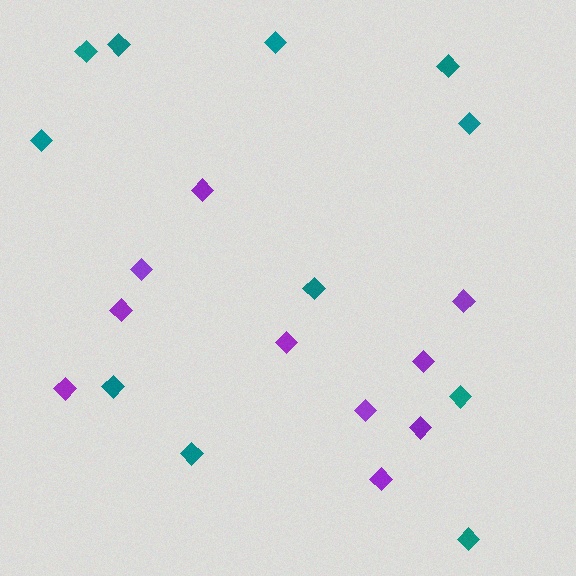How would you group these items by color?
There are 2 groups: one group of teal diamonds (11) and one group of purple diamonds (10).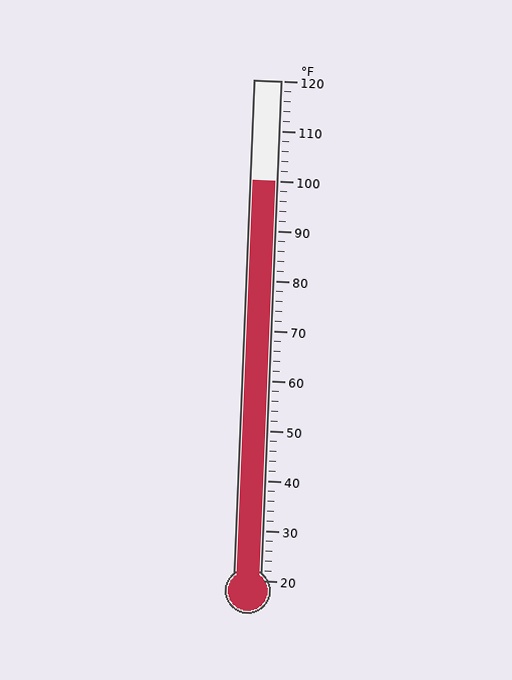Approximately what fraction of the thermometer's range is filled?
The thermometer is filled to approximately 80% of its range.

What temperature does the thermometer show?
The thermometer shows approximately 100°F.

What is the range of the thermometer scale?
The thermometer scale ranges from 20°F to 120°F.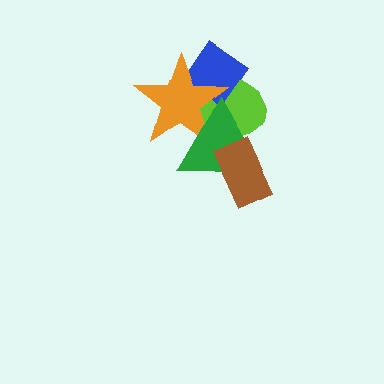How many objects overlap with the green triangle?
4 objects overlap with the green triangle.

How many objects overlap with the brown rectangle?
2 objects overlap with the brown rectangle.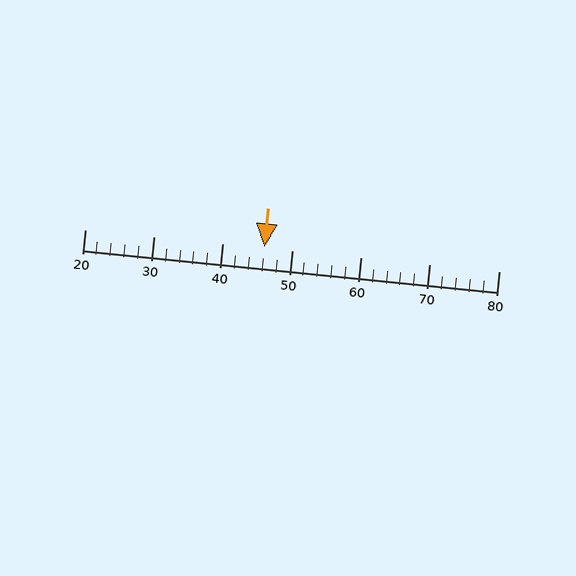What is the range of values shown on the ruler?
The ruler shows values from 20 to 80.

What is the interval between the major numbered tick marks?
The major tick marks are spaced 10 units apart.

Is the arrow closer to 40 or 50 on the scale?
The arrow is closer to 50.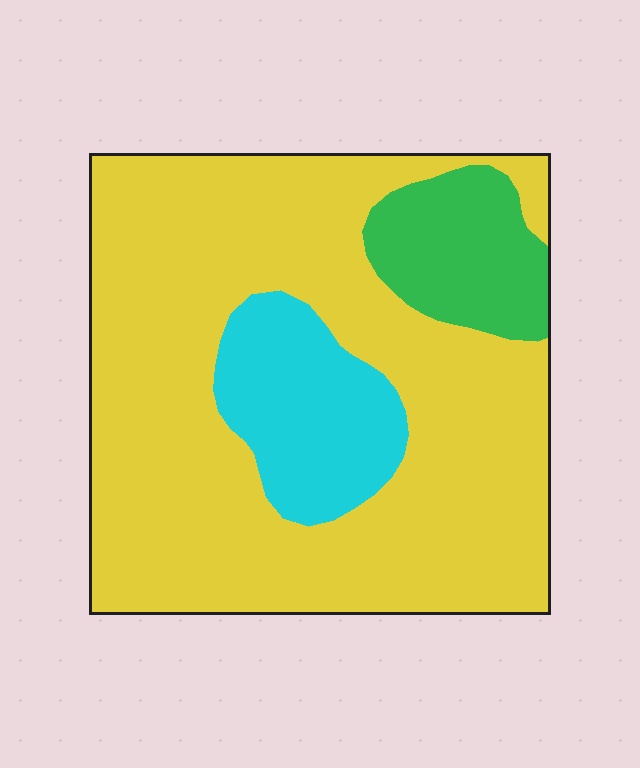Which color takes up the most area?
Yellow, at roughly 75%.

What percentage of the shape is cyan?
Cyan covers around 15% of the shape.